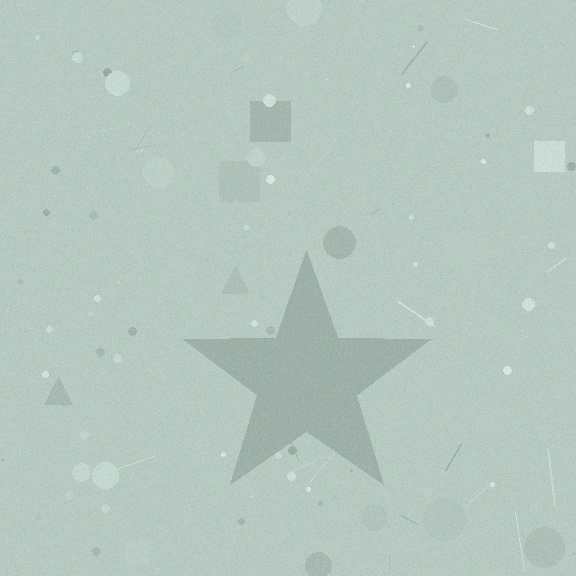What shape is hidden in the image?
A star is hidden in the image.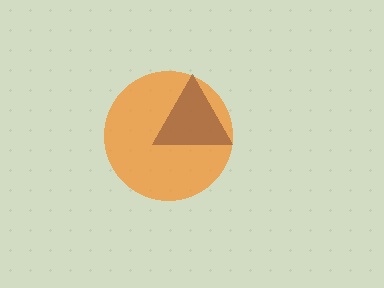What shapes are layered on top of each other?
The layered shapes are: an orange circle, a brown triangle.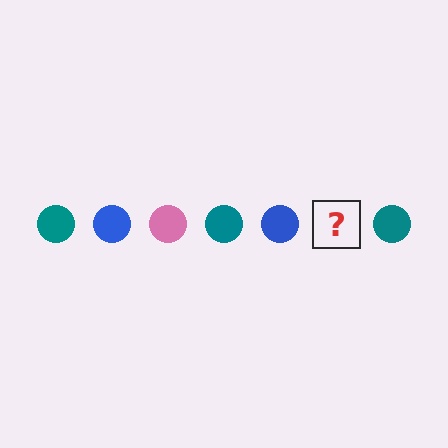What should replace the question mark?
The question mark should be replaced with a pink circle.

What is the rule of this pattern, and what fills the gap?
The rule is that the pattern cycles through teal, blue, pink circles. The gap should be filled with a pink circle.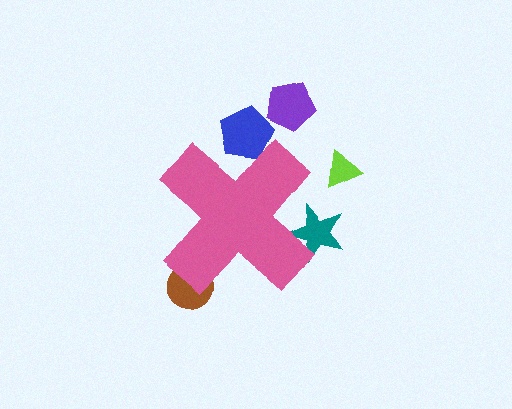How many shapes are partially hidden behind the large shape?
3 shapes are partially hidden.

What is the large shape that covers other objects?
A pink cross.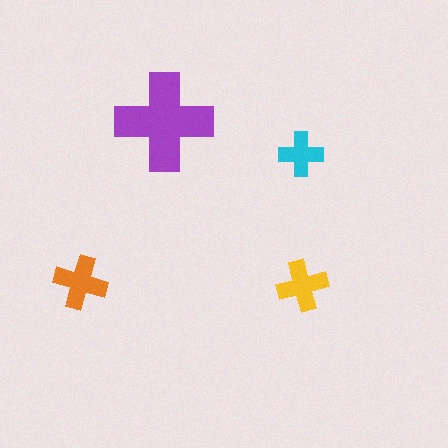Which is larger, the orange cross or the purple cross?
The purple one.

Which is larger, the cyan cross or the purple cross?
The purple one.